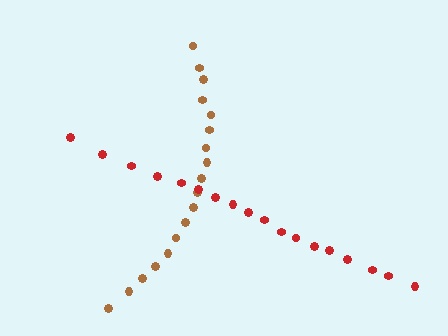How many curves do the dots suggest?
There are 2 distinct paths.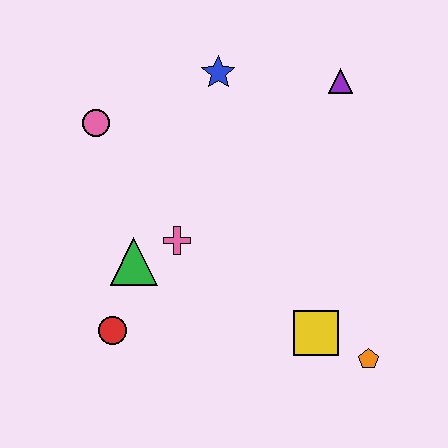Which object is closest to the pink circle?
The blue star is closest to the pink circle.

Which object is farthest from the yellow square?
The pink circle is farthest from the yellow square.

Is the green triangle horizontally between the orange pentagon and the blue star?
No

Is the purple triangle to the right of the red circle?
Yes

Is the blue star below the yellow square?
No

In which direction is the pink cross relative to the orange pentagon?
The pink cross is to the left of the orange pentagon.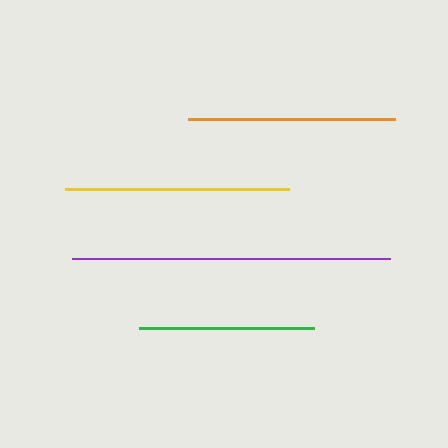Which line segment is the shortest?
The green line is the shortest at approximately 175 pixels.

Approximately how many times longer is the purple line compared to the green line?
The purple line is approximately 1.8 times the length of the green line.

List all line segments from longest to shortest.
From longest to shortest: purple, yellow, orange, green.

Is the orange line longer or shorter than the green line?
The orange line is longer than the green line.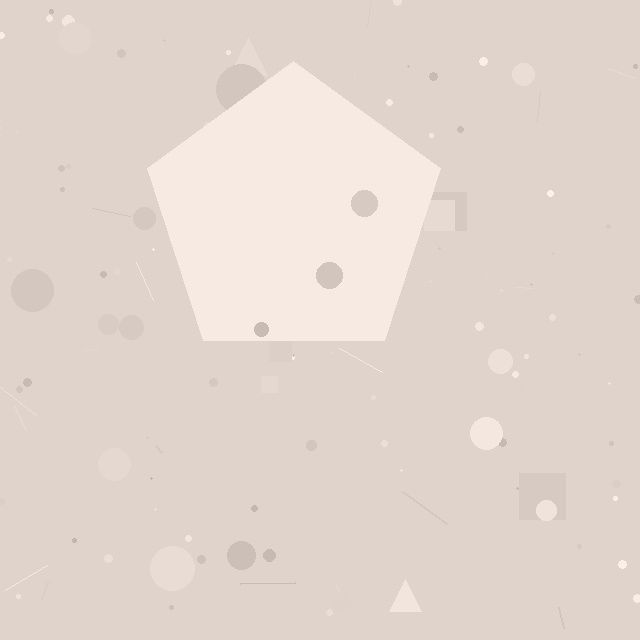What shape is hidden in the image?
A pentagon is hidden in the image.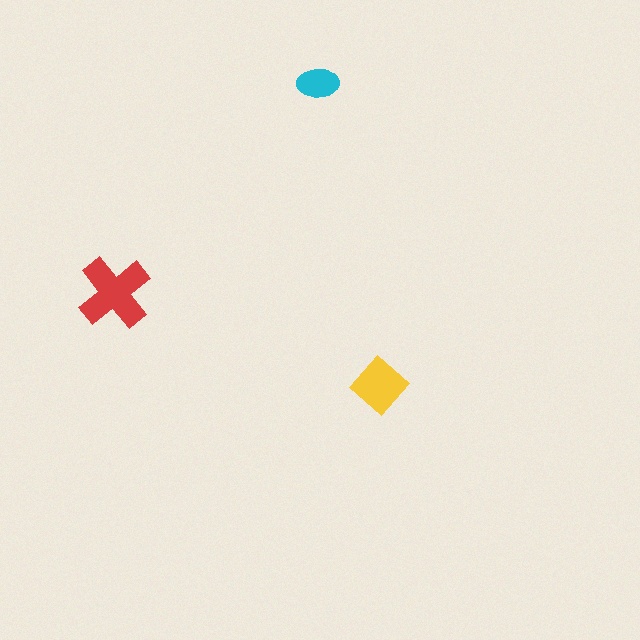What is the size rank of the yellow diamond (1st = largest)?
2nd.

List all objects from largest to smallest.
The red cross, the yellow diamond, the cyan ellipse.